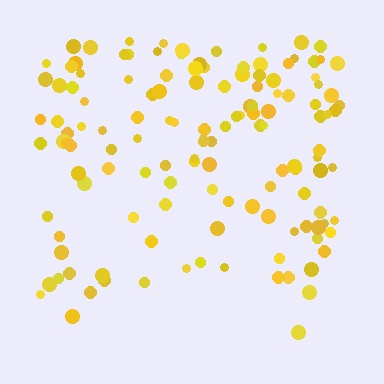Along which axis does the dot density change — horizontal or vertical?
Vertical.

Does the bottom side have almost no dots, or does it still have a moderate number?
Still a moderate number, just noticeably fewer than the top.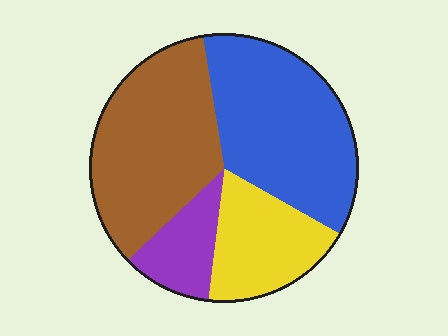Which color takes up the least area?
Purple, at roughly 10%.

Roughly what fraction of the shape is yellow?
Yellow covers roughly 20% of the shape.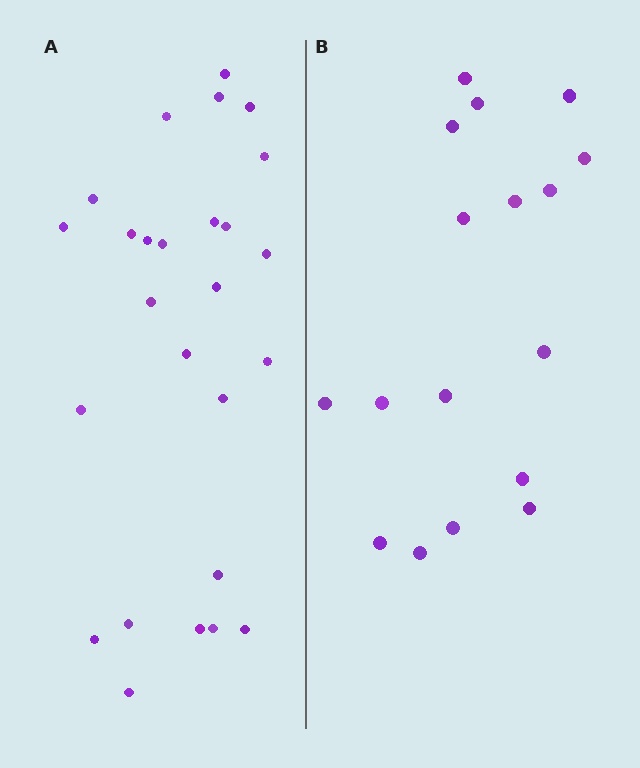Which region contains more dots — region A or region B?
Region A (the left region) has more dots.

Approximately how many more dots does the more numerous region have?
Region A has roughly 8 or so more dots than region B.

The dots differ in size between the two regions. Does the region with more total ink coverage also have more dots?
No. Region B has more total ink coverage because its dots are larger, but region A actually contains more individual dots. Total area can be misleading — the number of items is what matters here.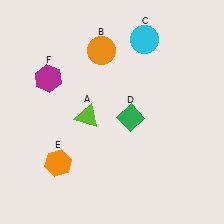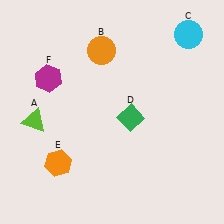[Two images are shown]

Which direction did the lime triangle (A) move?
The lime triangle (A) moved left.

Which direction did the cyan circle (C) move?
The cyan circle (C) moved right.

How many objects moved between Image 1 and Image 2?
2 objects moved between the two images.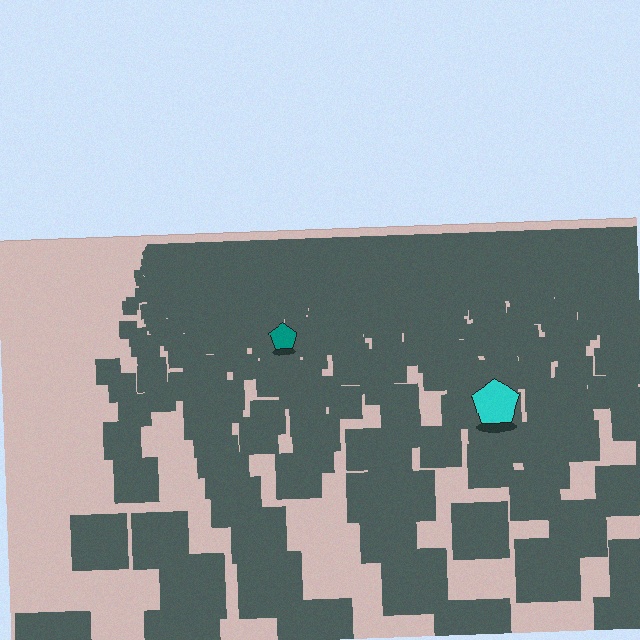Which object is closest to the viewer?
The cyan pentagon is closest. The texture marks near it are larger and more spread out.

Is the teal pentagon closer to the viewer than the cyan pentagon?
No. The cyan pentagon is closer — you can tell from the texture gradient: the ground texture is coarser near it.